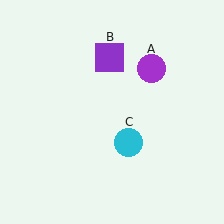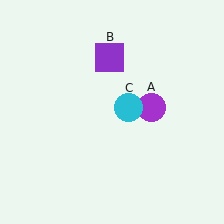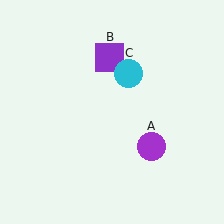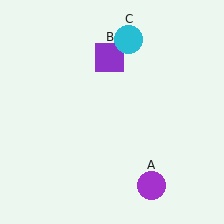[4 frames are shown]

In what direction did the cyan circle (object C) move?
The cyan circle (object C) moved up.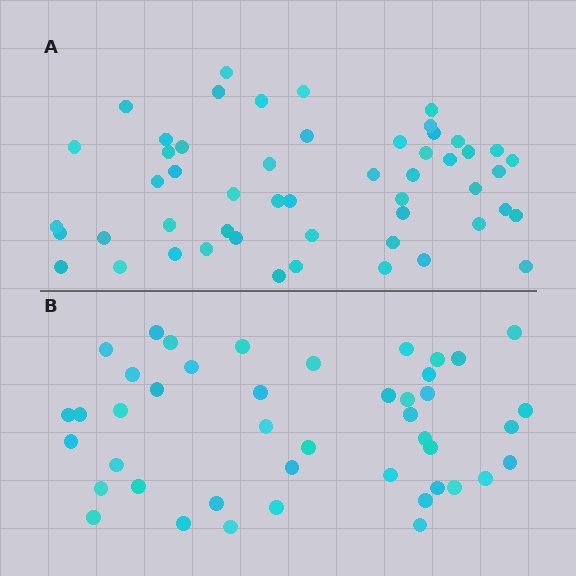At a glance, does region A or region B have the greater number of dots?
Region A (the top region) has more dots.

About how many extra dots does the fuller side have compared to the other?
Region A has roughly 8 or so more dots than region B.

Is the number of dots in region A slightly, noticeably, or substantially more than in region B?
Region A has only slightly more — the two regions are fairly close. The ratio is roughly 1.2 to 1.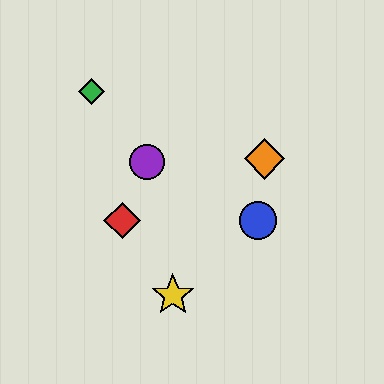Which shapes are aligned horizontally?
The red diamond, the blue circle are aligned horizontally.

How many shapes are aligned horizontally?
2 shapes (the red diamond, the blue circle) are aligned horizontally.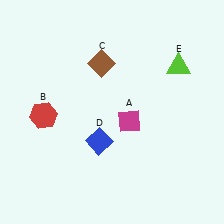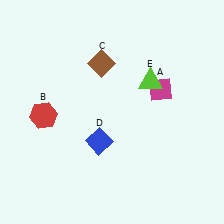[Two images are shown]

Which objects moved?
The objects that moved are: the magenta diamond (A), the lime triangle (E).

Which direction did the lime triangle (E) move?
The lime triangle (E) moved left.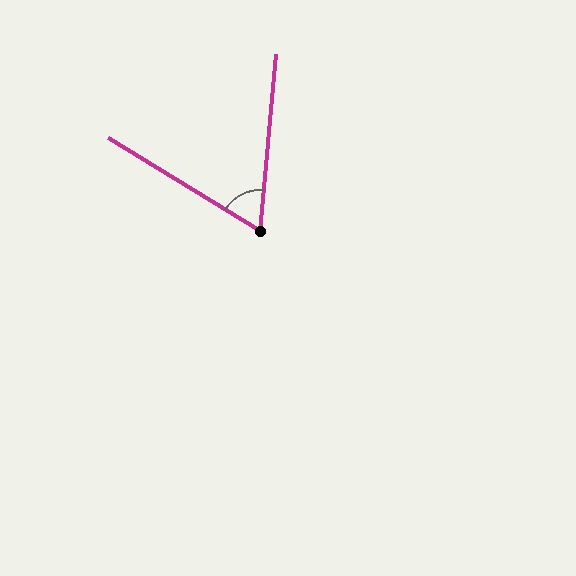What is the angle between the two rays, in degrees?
Approximately 64 degrees.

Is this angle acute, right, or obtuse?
It is acute.